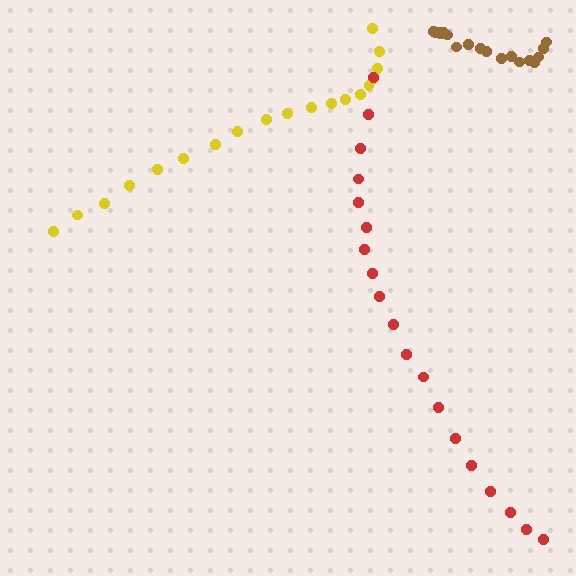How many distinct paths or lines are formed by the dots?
There are 3 distinct paths.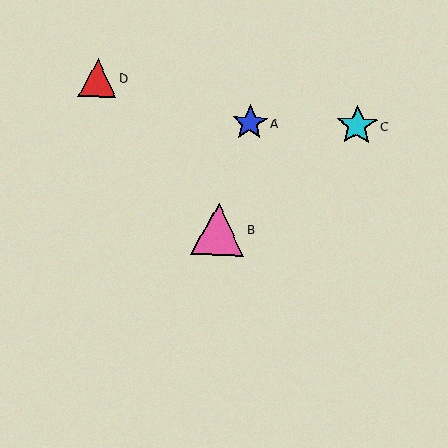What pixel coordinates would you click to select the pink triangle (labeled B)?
Click at (218, 229) to select the pink triangle B.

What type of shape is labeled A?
Shape A is a blue star.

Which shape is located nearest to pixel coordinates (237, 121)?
The blue star (labeled A) at (250, 123) is nearest to that location.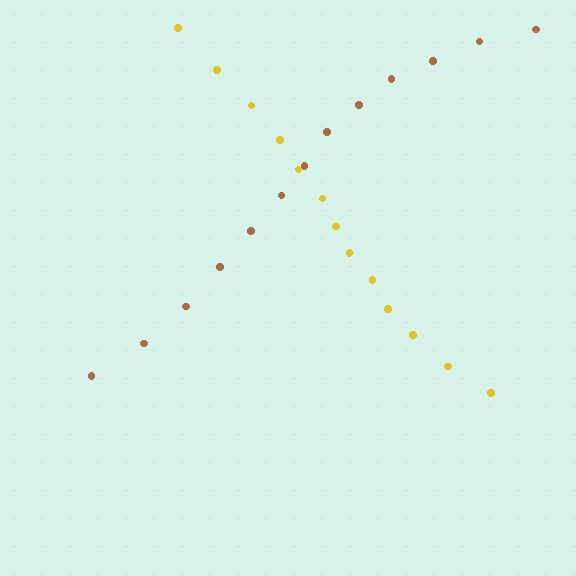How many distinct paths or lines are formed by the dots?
There are 2 distinct paths.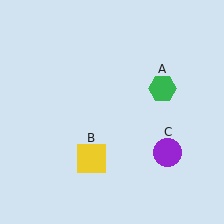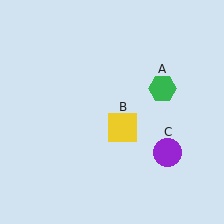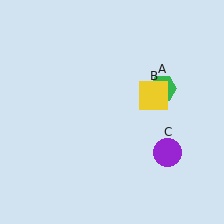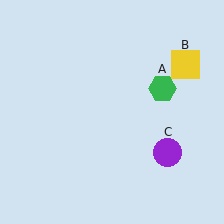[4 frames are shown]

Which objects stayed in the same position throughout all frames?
Green hexagon (object A) and purple circle (object C) remained stationary.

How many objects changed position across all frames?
1 object changed position: yellow square (object B).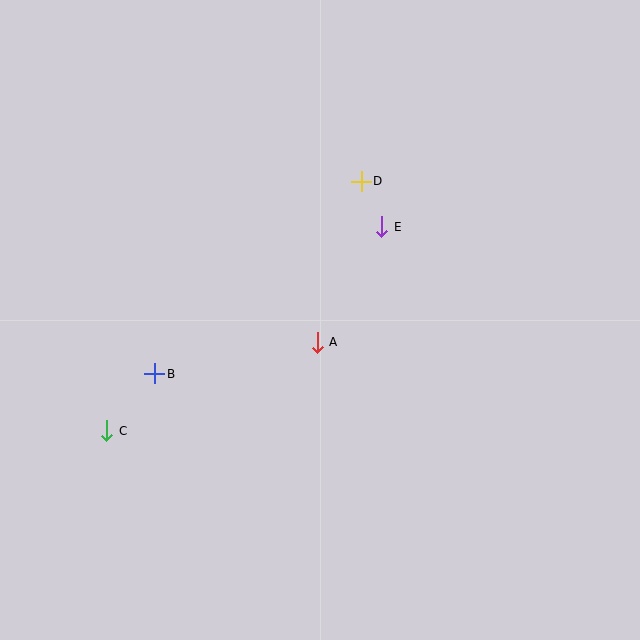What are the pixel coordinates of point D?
Point D is at (361, 181).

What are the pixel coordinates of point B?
Point B is at (155, 374).